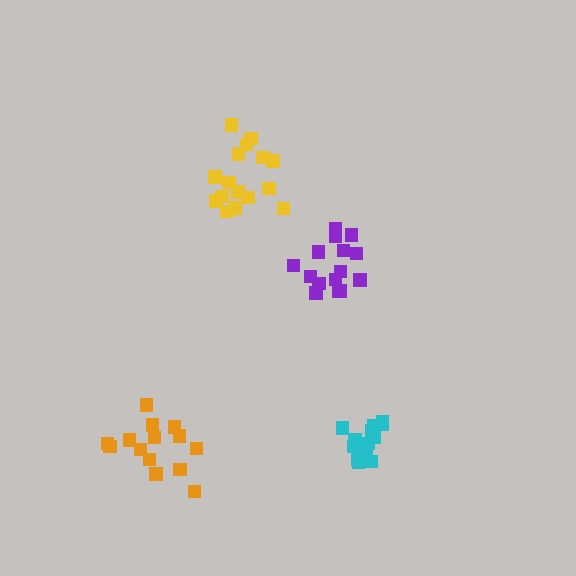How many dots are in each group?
Group 1: 16 dots, Group 2: 13 dots, Group 3: 15 dots, Group 4: 14 dots (58 total).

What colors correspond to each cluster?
The clusters are colored: yellow, cyan, purple, orange.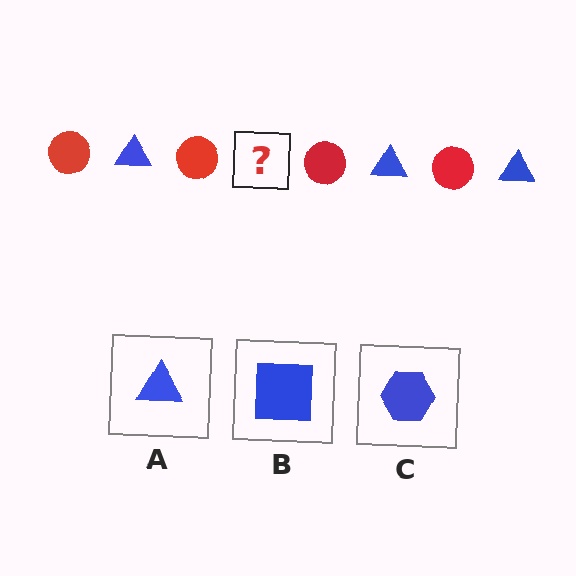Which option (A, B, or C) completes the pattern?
A.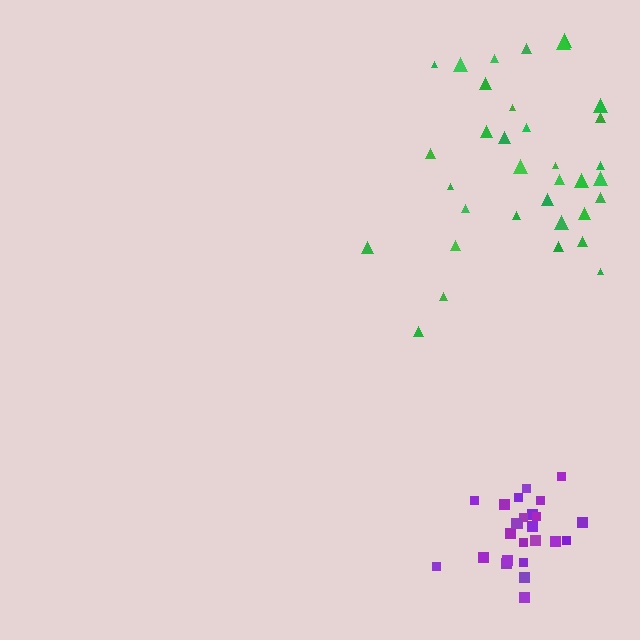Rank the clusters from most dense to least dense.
purple, green.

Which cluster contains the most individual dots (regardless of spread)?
Green (34).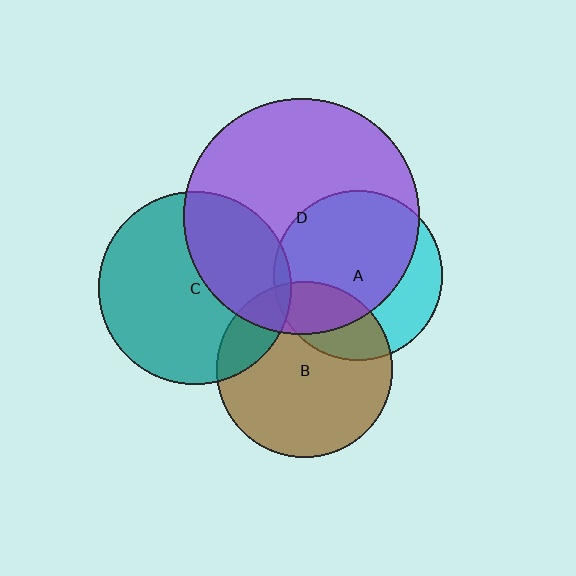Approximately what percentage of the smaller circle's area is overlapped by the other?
Approximately 70%.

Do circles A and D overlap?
Yes.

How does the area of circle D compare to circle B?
Approximately 1.8 times.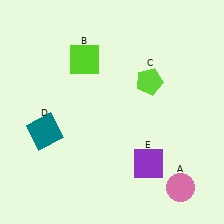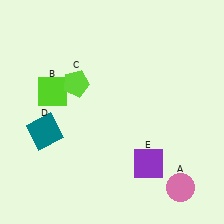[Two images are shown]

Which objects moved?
The objects that moved are: the lime square (B), the lime pentagon (C).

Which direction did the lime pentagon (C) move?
The lime pentagon (C) moved left.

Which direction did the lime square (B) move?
The lime square (B) moved down.